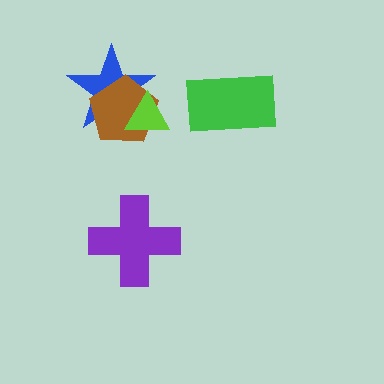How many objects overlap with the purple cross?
0 objects overlap with the purple cross.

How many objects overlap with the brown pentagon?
2 objects overlap with the brown pentagon.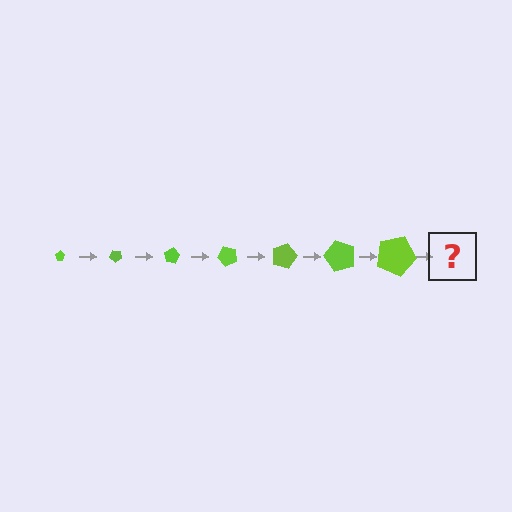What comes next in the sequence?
The next element should be a pentagon, larger than the previous one and rotated 280 degrees from the start.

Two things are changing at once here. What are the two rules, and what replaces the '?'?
The two rules are that the pentagon grows larger each step and it rotates 40 degrees each step. The '?' should be a pentagon, larger than the previous one and rotated 280 degrees from the start.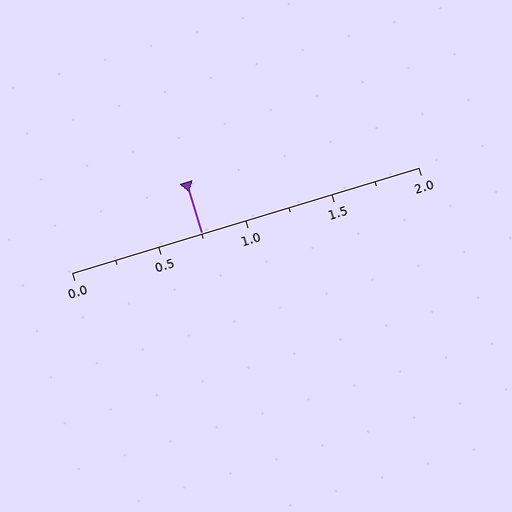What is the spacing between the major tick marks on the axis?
The major ticks are spaced 0.5 apart.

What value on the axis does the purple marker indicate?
The marker indicates approximately 0.75.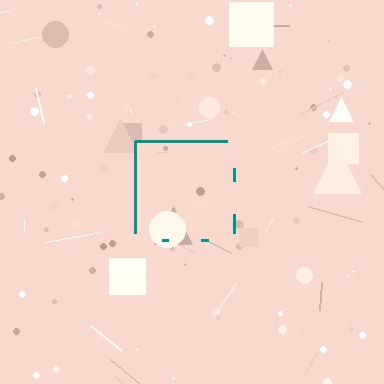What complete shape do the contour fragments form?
The contour fragments form a square.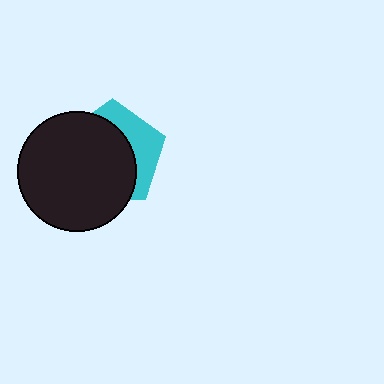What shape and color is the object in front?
The object in front is a black circle.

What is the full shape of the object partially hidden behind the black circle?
The partially hidden object is a cyan pentagon.